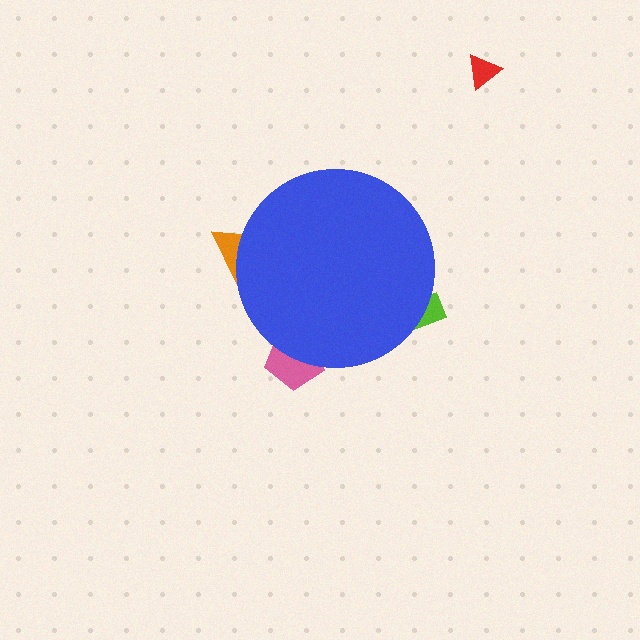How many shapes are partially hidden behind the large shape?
3 shapes are partially hidden.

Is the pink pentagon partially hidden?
Yes, the pink pentagon is partially hidden behind the blue circle.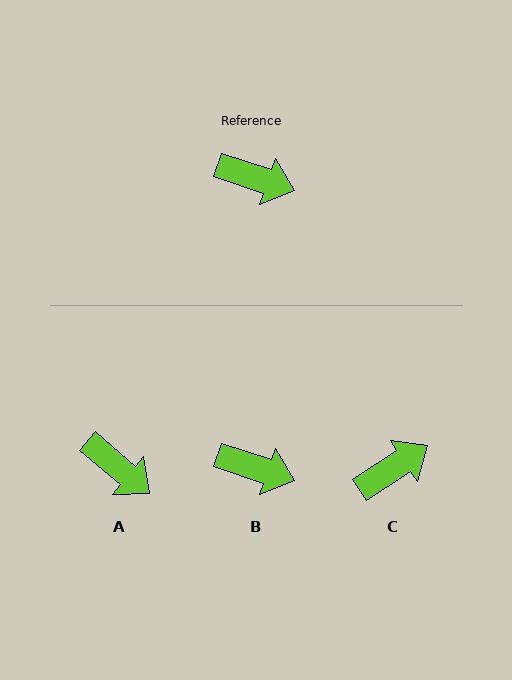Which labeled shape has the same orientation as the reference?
B.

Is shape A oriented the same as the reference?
No, it is off by about 22 degrees.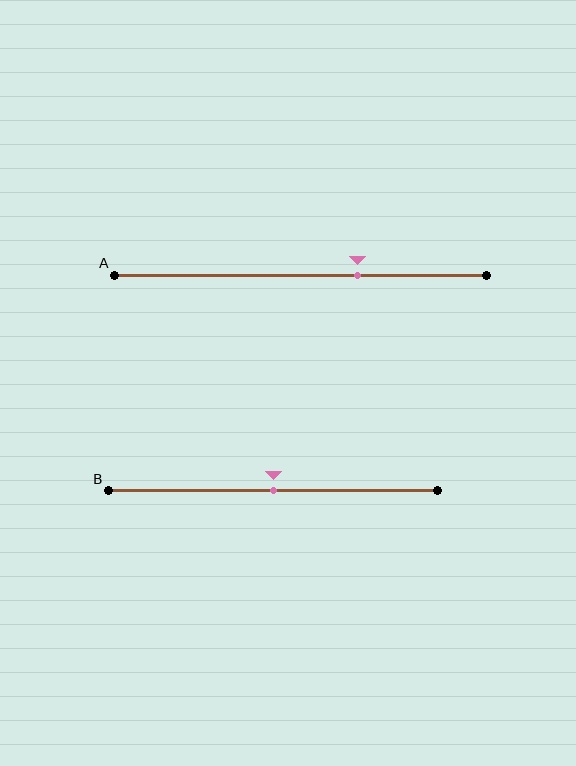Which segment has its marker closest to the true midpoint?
Segment B has its marker closest to the true midpoint.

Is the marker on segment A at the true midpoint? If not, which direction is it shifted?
No, the marker on segment A is shifted to the right by about 15% of the segment length.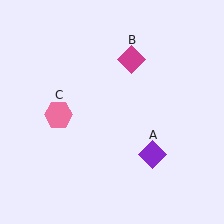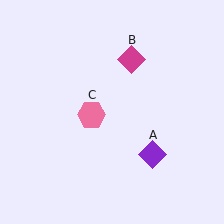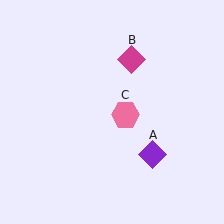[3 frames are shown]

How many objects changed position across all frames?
1 object changed position: pink hexagon (object C).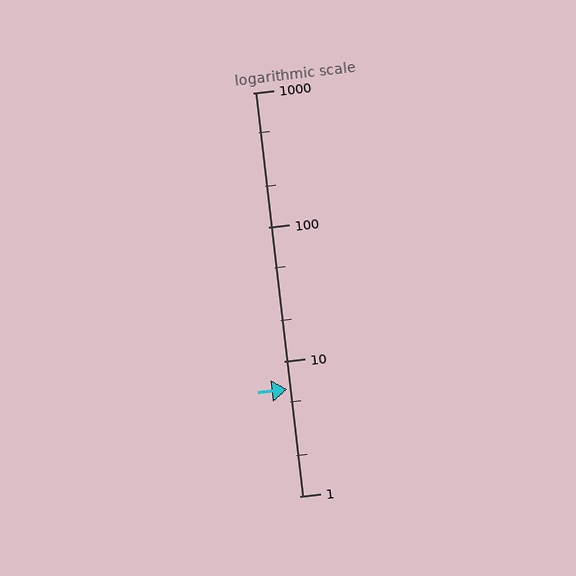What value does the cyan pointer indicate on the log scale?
The pointer indicates approximately 6.2.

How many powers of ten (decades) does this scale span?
The scale spans 3 decades, from 1 to 1000.